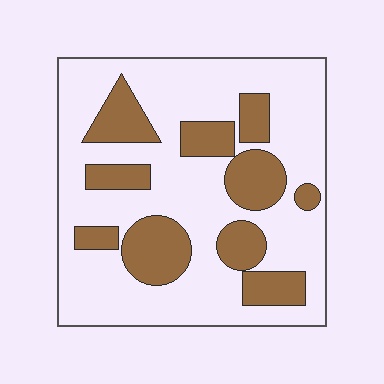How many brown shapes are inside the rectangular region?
10.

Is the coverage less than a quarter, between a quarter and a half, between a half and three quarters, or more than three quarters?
Between a quarter and a half.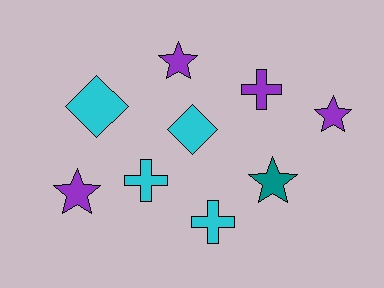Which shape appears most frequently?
Star, with 4 objects.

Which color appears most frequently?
Purple, with 4 objects.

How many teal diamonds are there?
There are no teal diamonds.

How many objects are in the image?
There are 9 objects.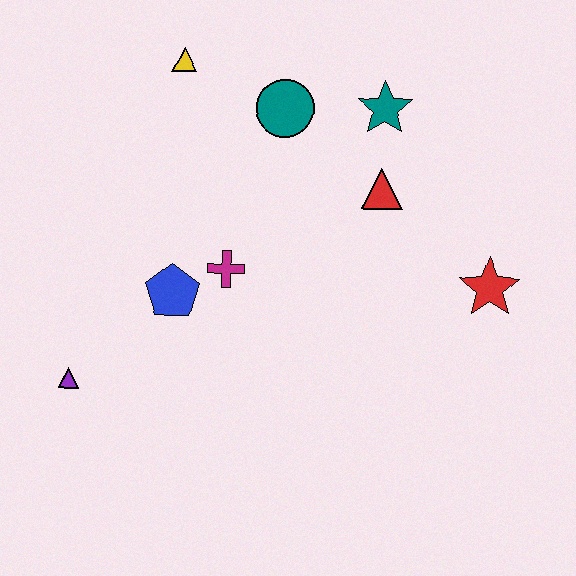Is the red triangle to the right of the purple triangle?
Yes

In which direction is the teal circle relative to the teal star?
The teal circle is to the left of the teal star.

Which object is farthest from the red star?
The purple triangle is farthest from the red star.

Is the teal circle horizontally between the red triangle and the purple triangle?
Yes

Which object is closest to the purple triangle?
The blue pentagon is closest to the purple triangle.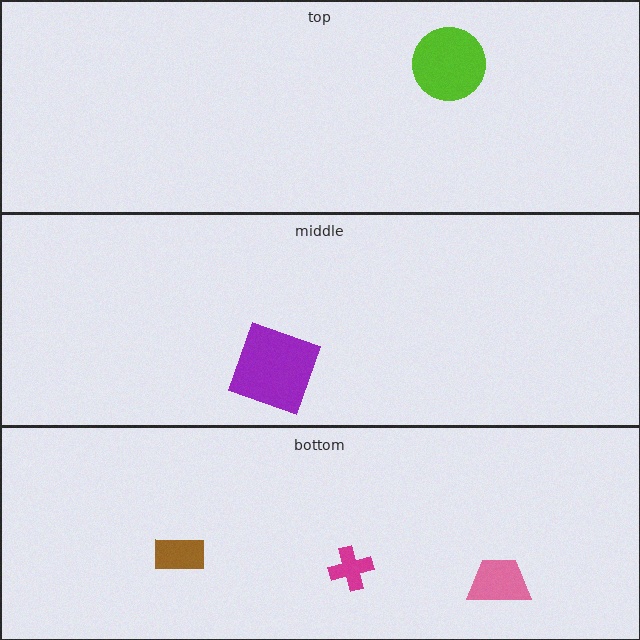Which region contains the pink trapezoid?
The bottom region.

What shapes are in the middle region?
The purple square.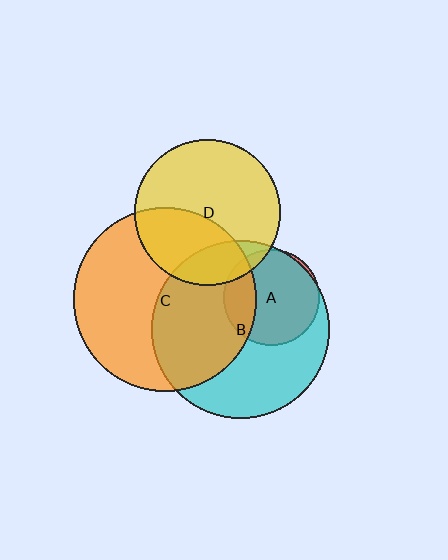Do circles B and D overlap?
Yes.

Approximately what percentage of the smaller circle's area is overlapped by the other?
Approximately 20%.